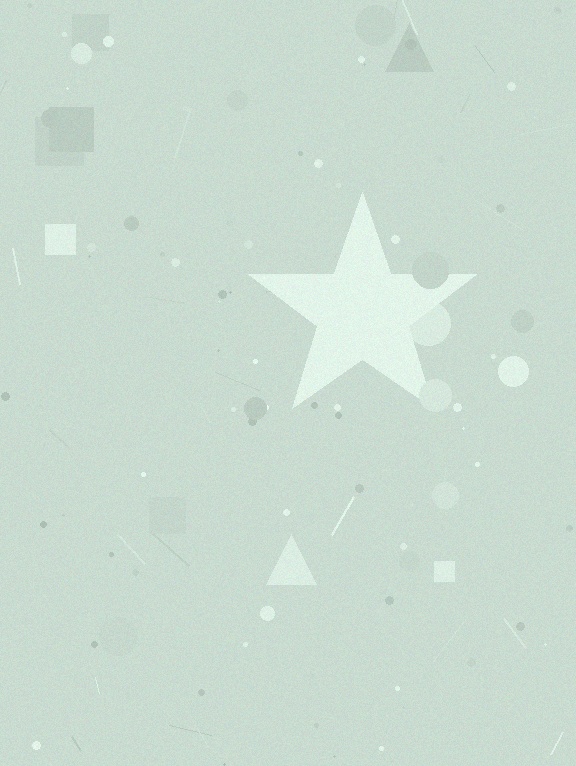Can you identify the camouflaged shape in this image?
The camouflaged shape is a star.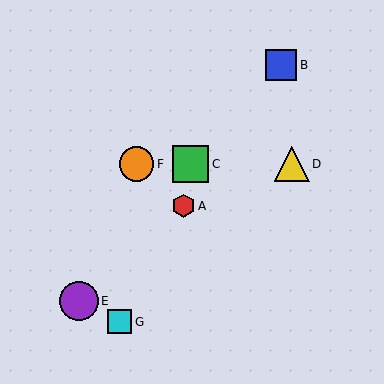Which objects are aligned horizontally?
Objects C, D, F are aligned horizontally.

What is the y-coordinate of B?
Object B is at y≈65.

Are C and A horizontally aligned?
No, C is at y≈164 and A is at y≈206.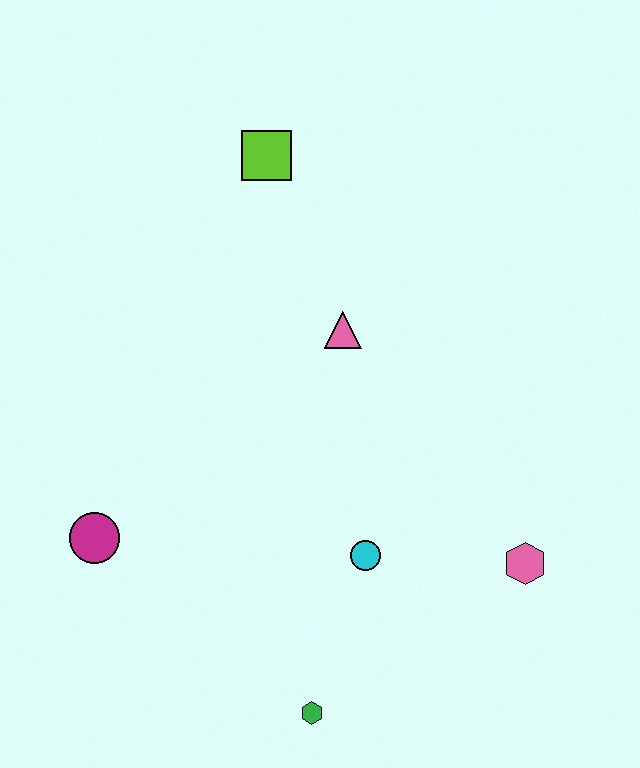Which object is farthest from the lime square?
The green hexagon is farthest from the lime square.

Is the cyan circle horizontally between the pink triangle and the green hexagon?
No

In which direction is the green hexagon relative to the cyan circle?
The green hexagon is below the cyan circle.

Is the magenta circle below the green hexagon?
No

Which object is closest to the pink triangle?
The lime square is closest to the pink triangle.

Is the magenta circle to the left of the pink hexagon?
Yes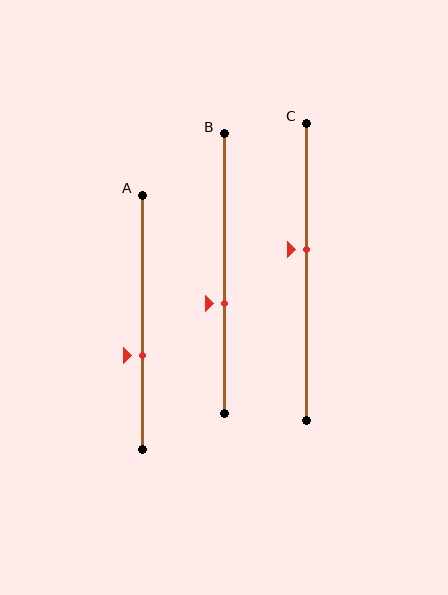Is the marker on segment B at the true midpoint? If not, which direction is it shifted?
No, the marker on segment B is shifted downward by about 11% of the segment length.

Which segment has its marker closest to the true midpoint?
Segment C has its marker closest to the true midpoint.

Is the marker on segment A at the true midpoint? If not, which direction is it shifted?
No, the marker on segment A is shifted downward by about 13% of the segment length.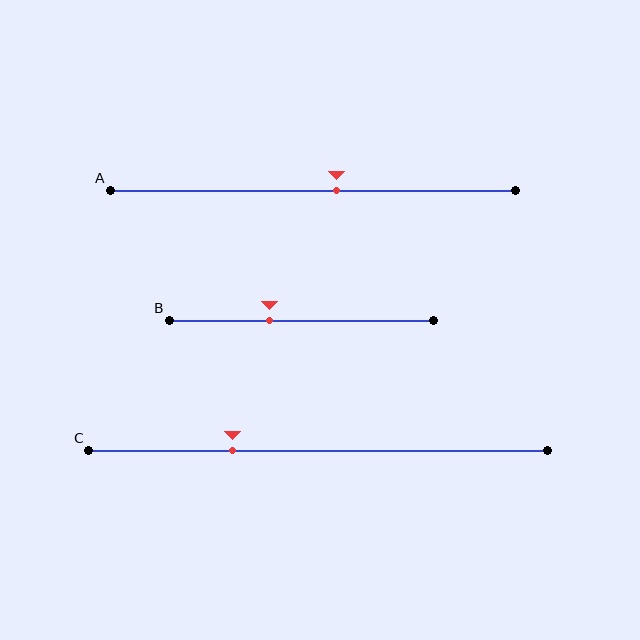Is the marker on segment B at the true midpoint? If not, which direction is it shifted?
No, the marker on segment B is shifted to the left by about 12% of the segment length.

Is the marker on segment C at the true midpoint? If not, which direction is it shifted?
No, the marker on segment C is shifted to the left by about 19% of the segment length.